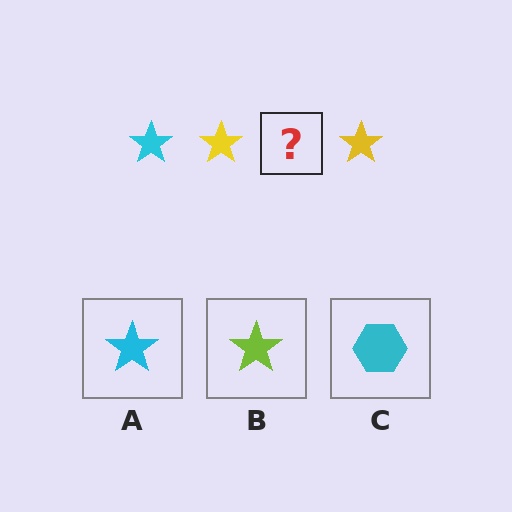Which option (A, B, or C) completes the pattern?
A.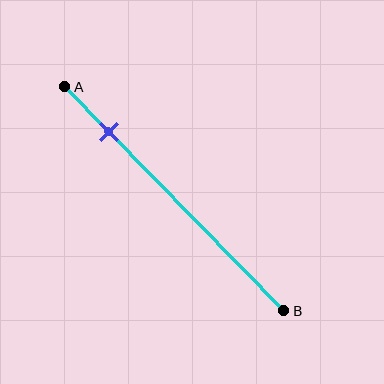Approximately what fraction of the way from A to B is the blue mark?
The blue mark is approximately 20% of the way from A to B.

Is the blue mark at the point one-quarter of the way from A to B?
No, the mark is at about 20% from A, not at the 25% one-quarter point.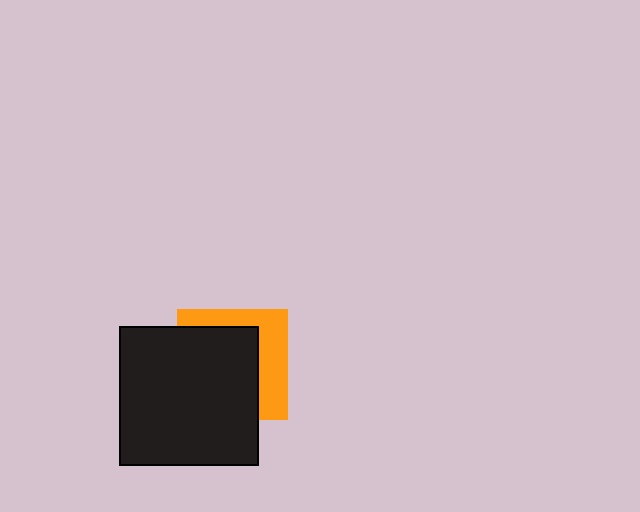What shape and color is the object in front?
The object in front is a black square.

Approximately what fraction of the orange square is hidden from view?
Roughly 64% of the orange square is hidden behind the black square.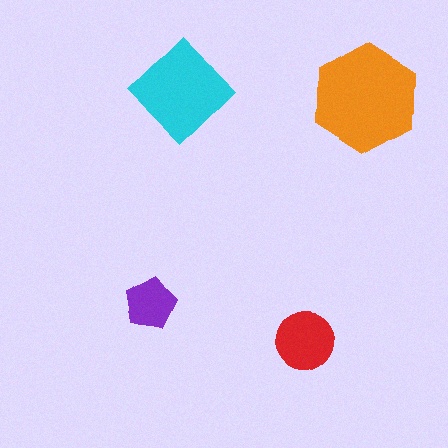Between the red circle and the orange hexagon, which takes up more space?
The orange hexagon.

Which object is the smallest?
The purple pentagon.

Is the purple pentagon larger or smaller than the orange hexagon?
Smaller.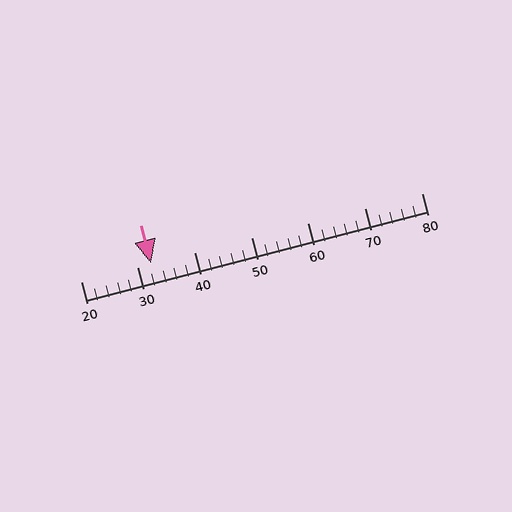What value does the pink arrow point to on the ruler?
The pink arrow points to approximately 32.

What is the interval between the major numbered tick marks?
The major tick marks are spaced 10 units apart.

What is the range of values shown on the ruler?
The ruler shows values from 20 to 80.